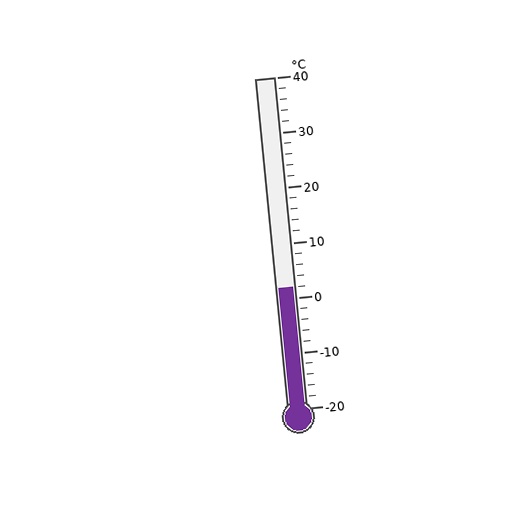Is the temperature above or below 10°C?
The temperature is below 10°C.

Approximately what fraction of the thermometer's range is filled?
The thermometer is filled to approximately 35% of its range.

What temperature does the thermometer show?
The thermometer shows approximately 2°C.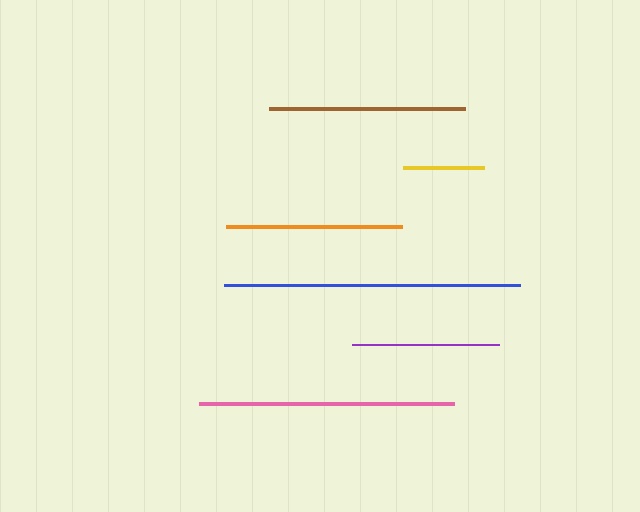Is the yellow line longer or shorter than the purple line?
The purple line is longer than the yellow line.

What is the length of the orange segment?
The orange segment is approximately 177 pixels long.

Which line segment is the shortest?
The yellow line is the shortest at approximately 81 pixels.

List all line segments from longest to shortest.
From longest to shortest: blue, pink, brown, orange, purple, yellow.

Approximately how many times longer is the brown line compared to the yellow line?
The brown line is approximately 2.4 times the length of the yellow line.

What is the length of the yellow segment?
The yellow segment is approximately 81 pixels long.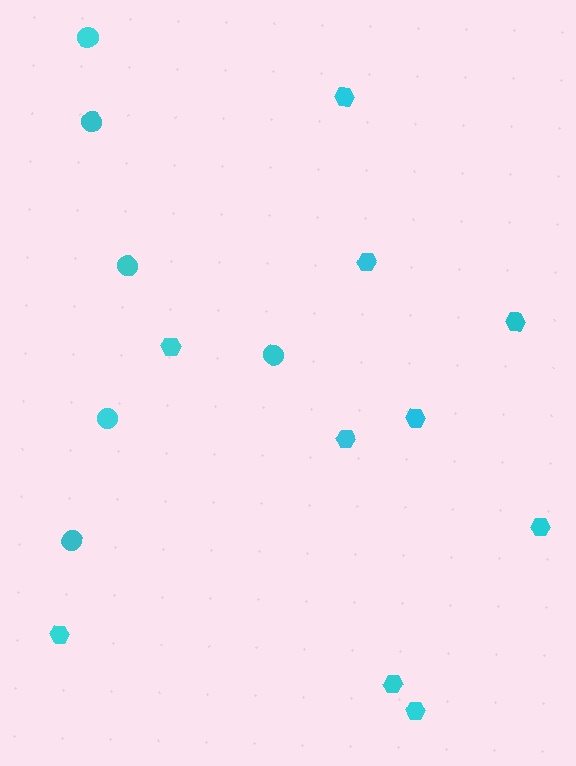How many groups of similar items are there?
There are 2 groups: one group of circles (6) and one group of hexagons (10).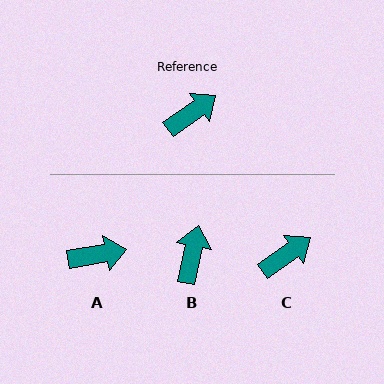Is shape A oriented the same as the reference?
No, it is off by about 25 degrees.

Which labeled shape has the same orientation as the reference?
C.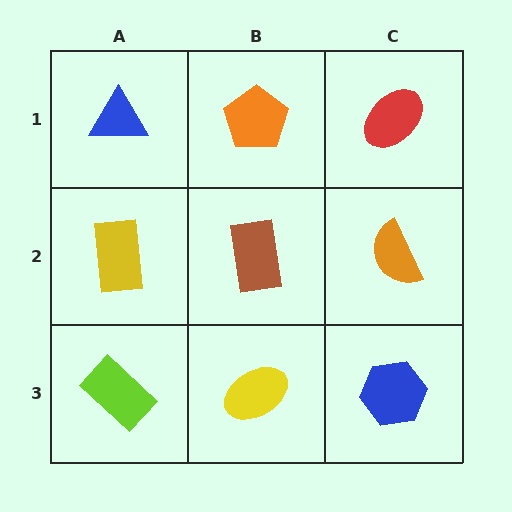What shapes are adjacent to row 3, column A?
A yellow rectangle (row 2, column A), a yellow ellipse (row 3, column B).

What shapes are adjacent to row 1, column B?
A brown rectangle (row 2, column B), a blue triangle (row 1, column A), a red ellipse (row 1, column C).